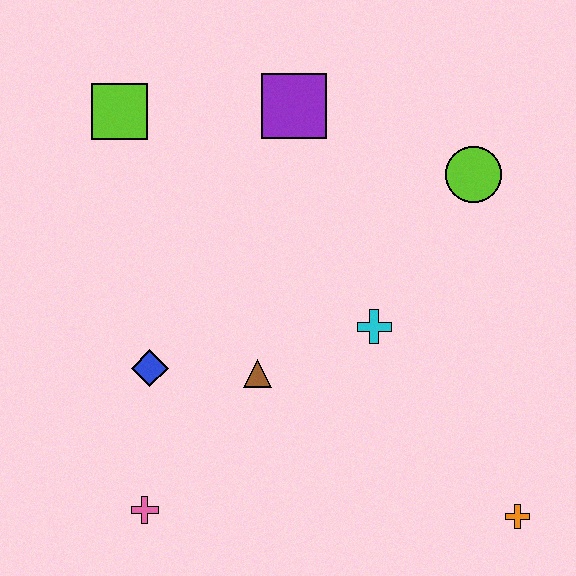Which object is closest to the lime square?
The purple square is closest to the lime square.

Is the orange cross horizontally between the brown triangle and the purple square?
No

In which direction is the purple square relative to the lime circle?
The purple square is to the left of the lime circle.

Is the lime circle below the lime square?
Yes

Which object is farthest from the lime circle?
The pink cross is farthest from the lime circle.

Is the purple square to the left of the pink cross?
No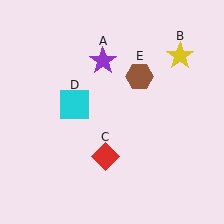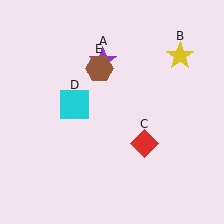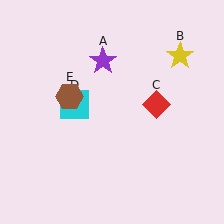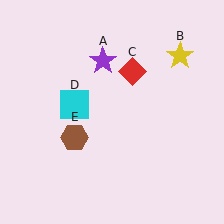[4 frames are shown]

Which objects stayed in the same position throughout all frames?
Purple star (object A) and yellow star (object B) and cyan square (object D) remained stationary.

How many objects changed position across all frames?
2 objects changed position: red diamond (object C), brown hexagon (object E).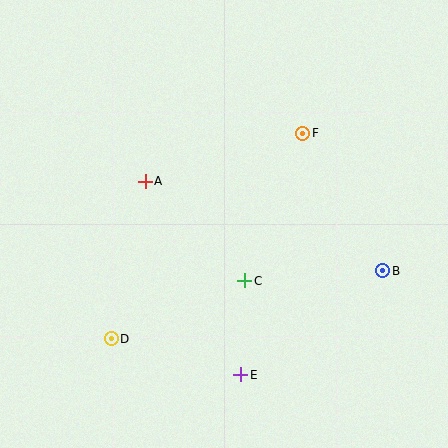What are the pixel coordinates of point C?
Point C is at (245, 281).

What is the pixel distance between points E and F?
The distance between E and F is 249 pixels.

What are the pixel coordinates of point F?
Point F is at (303, 133).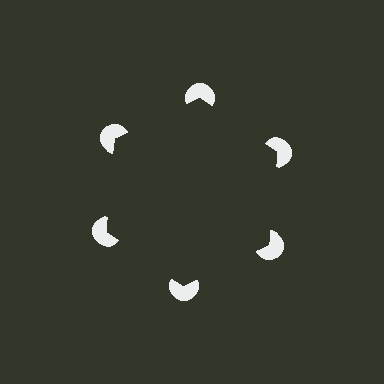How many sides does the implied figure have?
6 sides.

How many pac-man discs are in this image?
There are 6 — one at each vertex of the illusory hexagon.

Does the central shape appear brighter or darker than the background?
It typically appears slightly darker than the background, even though no actual brightness change is drawn.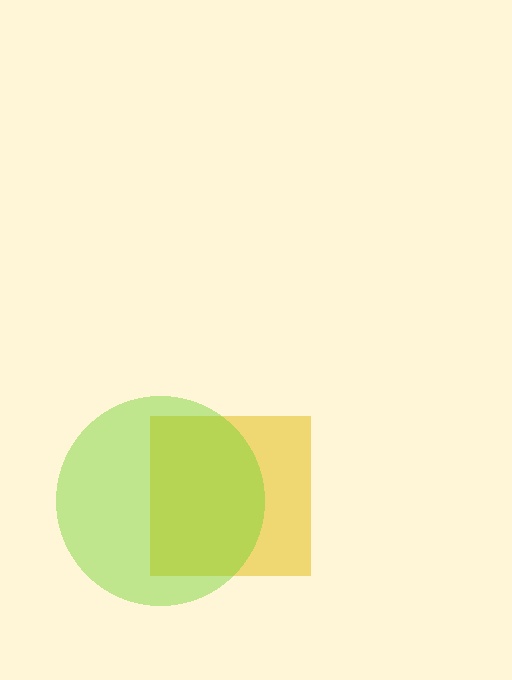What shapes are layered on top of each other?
The layered shapes are: a yellow square, a lime circle.